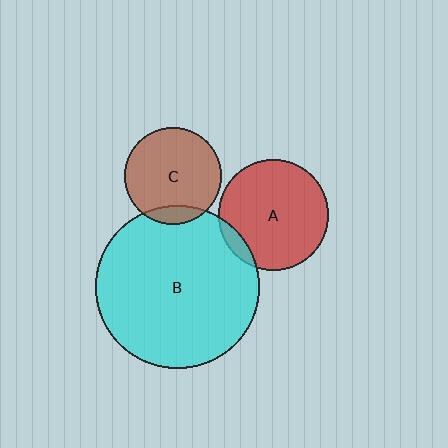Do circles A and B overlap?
Yes.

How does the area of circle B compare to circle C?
Approximately 2.9 times.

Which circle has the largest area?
Circle B (cyan).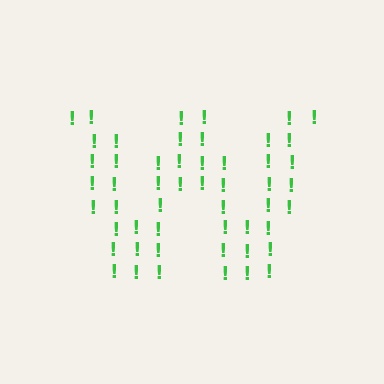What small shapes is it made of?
It is made of small exclamation marks.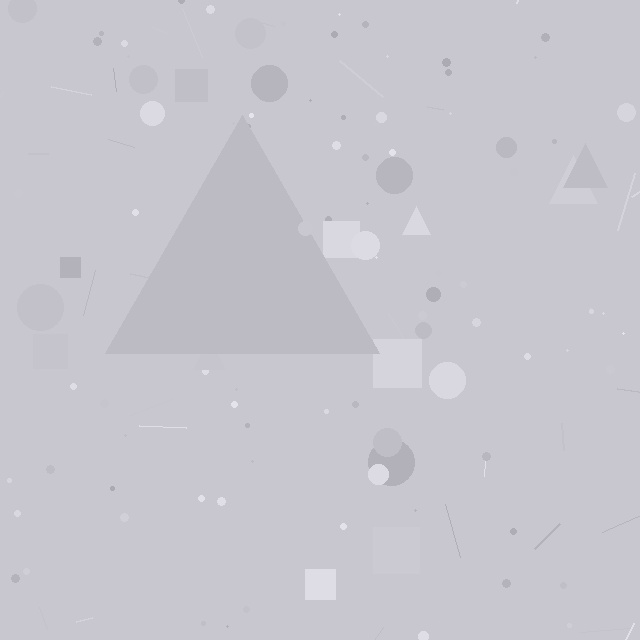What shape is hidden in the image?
A triangle is hidden in the image.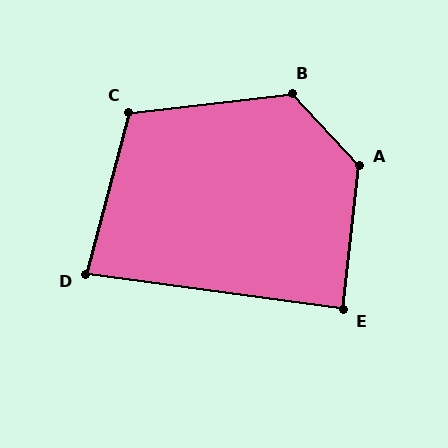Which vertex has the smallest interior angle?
D, at approximately 83 degrees.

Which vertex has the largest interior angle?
A, at approximately 131 degrees.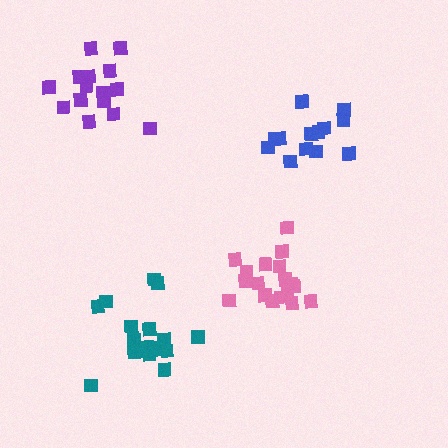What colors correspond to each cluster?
The clusters are colored: purple, pink, blue, teal.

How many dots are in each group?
Group 1: 15 dots, Group 2: 18 dots, Group 3: 14 dots, Group 4: 19 dots (66 total).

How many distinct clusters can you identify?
There are 4 distinct clusters.